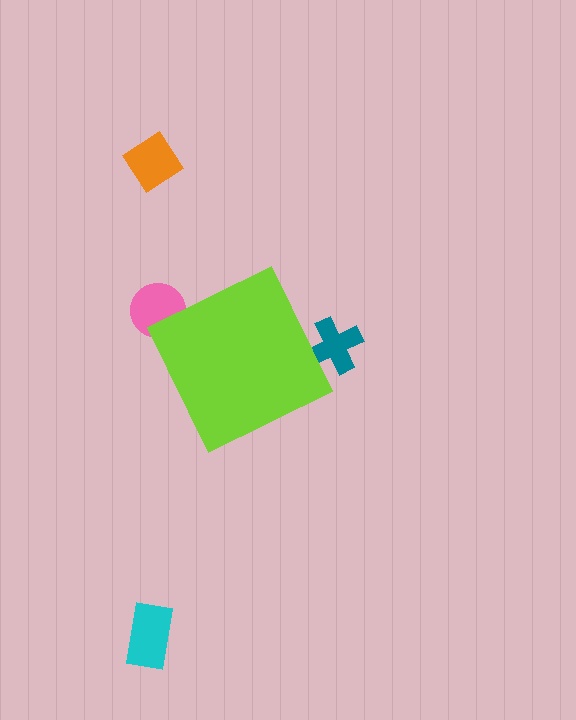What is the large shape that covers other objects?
A lime diamond.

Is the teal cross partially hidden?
Yes, the teal cross is partially hidden behind the lime diamond.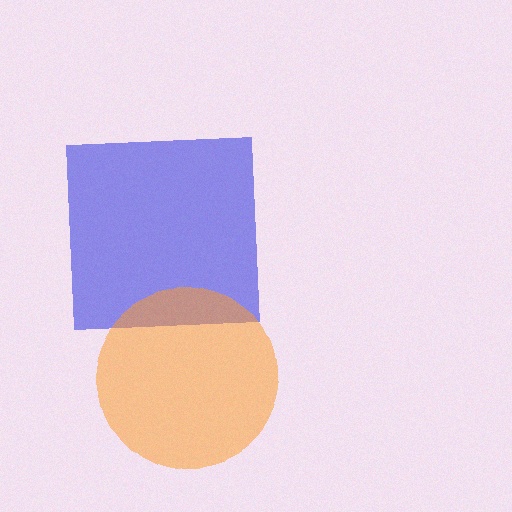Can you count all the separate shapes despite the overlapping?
Yes, there are 2 separate shapes.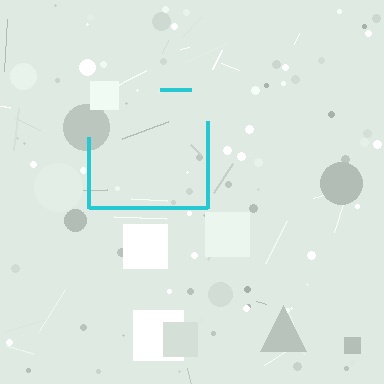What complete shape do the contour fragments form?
The contour fragments form a square.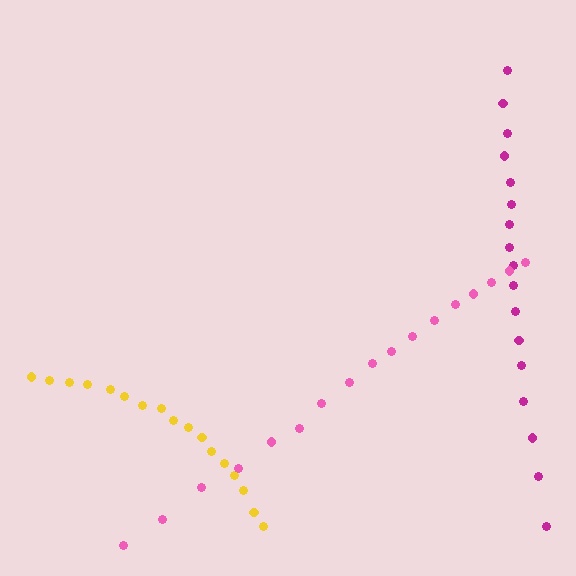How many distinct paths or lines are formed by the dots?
There are 3 distinct paths.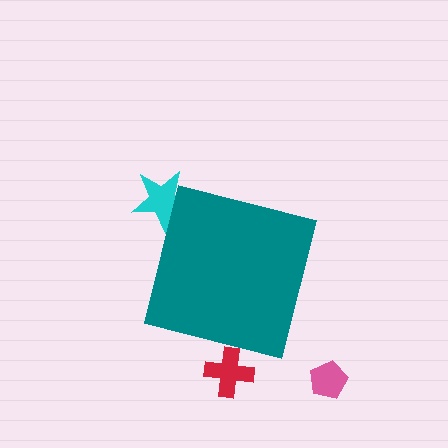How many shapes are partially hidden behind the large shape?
2 shapes are partially hidden.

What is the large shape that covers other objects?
A teal square.